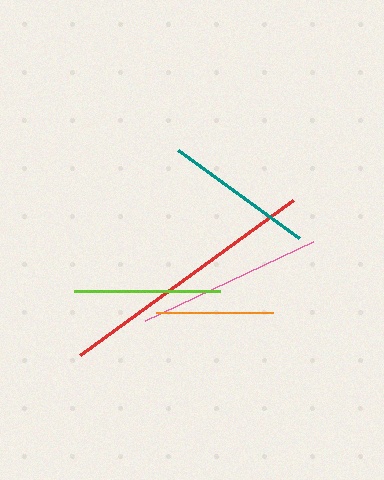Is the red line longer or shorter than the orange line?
The red line is longer than the orange line.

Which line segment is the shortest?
The orange line is the shortest at approximately 117 pixels.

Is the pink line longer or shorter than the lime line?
The pink line is longer than the lime line.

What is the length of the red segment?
The red segment is approximately 264 pixels long.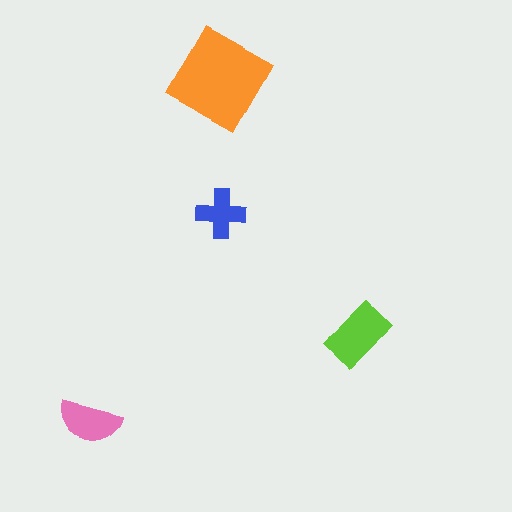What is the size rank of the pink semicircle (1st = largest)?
3rd.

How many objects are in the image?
There are 4 objects in the image.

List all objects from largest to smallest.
The orange diamond, the lime rectangle, the pink semicircle, the blue cross.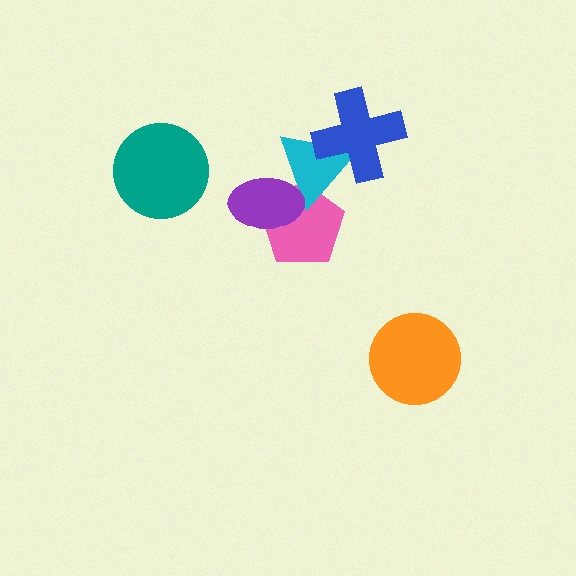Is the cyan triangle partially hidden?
Yes, it is partially covered by another shape.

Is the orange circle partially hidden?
No, no other shape covers it.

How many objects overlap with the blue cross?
1 object overlaps with the blue cross.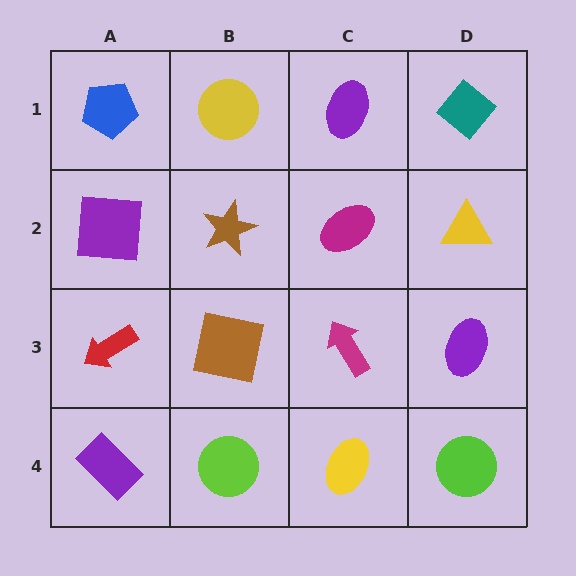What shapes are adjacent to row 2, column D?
A teal diamond (row 1, column D), a purple ellipse (row 3, column D), a magenta ellipse (row 2, column C).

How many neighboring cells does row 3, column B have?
4.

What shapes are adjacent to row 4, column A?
A red arrow (row 3, column A), a lime circle (row 4, column B).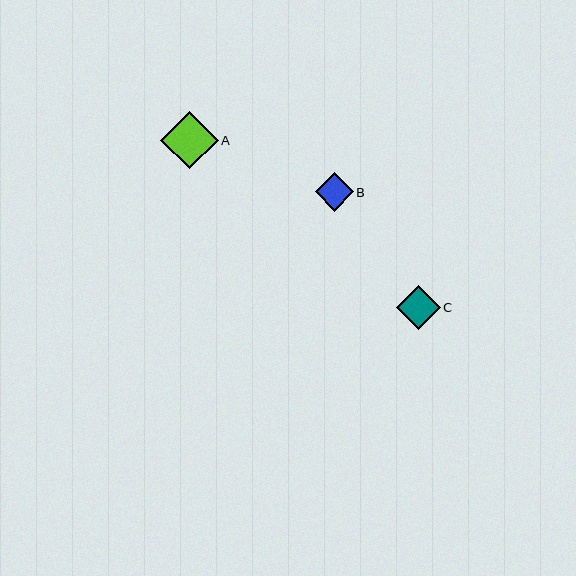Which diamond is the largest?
Diamond A is the largest with a size of approximately 58 pixels.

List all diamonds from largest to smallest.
From largest to smallest: A, C, B.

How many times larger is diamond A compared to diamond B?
Diamond A is approximately 1.5 times the size of diamond B.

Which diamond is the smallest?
Diamond B is the smallest with a size of approximately 38 pixels.